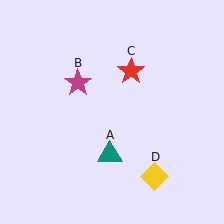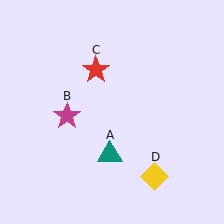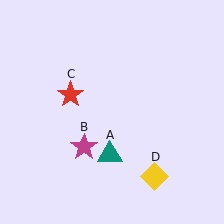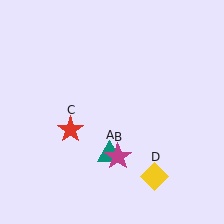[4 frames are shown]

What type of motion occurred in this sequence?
The magenta star (object B), red star (object C) rotated counterclockwise around the center of the scene.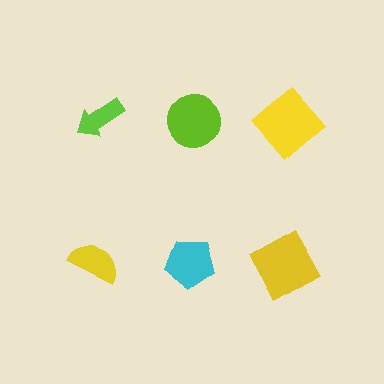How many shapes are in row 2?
3 shapes.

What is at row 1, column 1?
A lime arrow.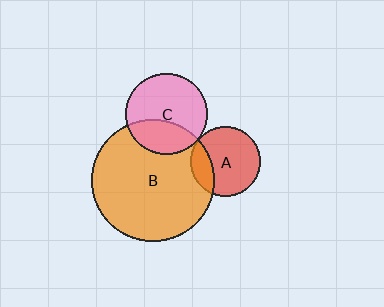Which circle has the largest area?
Circle B (orange).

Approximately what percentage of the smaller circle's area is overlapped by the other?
Approximately 35%.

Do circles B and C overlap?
Yes.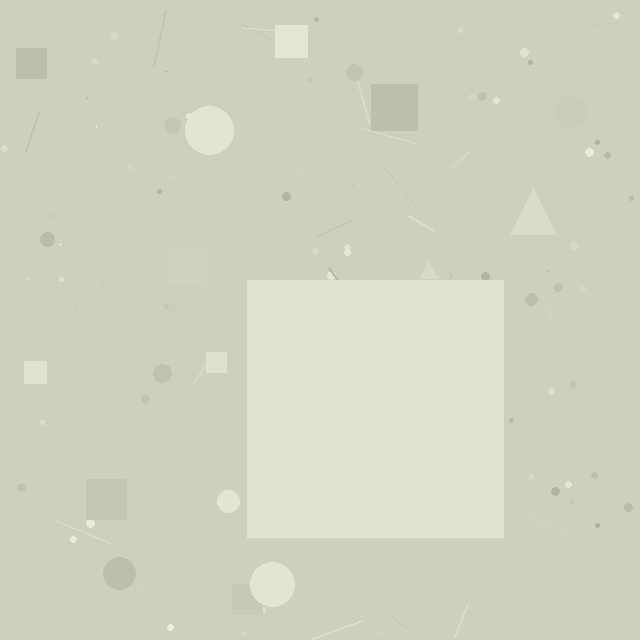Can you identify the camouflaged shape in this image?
The camouflaged shape is a square.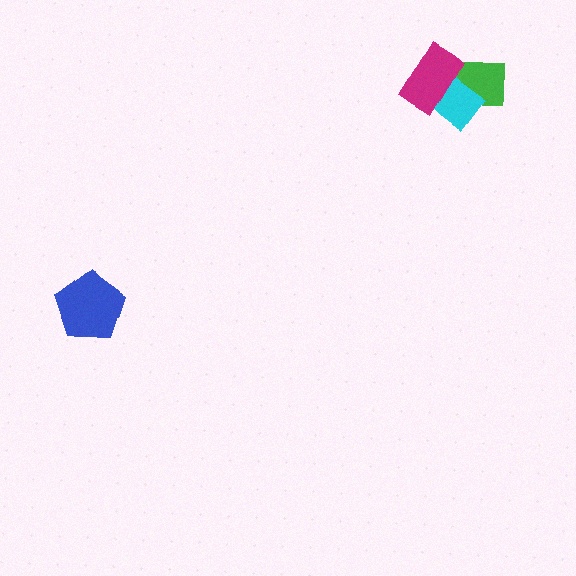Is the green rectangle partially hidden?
Yes, it is partially covered by another shape.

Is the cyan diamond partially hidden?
Yes, it is partially covered by another shape.